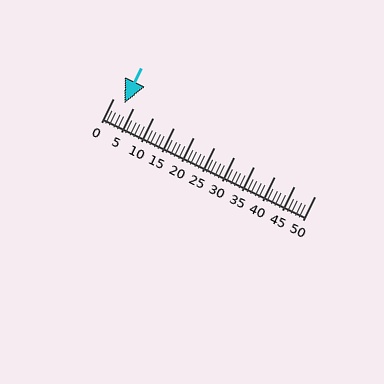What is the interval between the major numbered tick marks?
The major tick marks are spaced 5 units apart.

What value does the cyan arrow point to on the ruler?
The cyan arrow points to approximately 3.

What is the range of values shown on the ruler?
The ruler shows values from 0 to 50.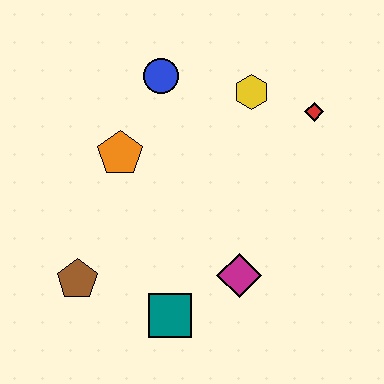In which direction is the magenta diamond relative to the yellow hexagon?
The magenta diamond is below the yellow hexagon.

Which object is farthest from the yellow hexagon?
The brown pentagon is farthest from the yellow hexagon.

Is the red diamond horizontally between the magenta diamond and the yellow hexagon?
No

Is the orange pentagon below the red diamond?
Yes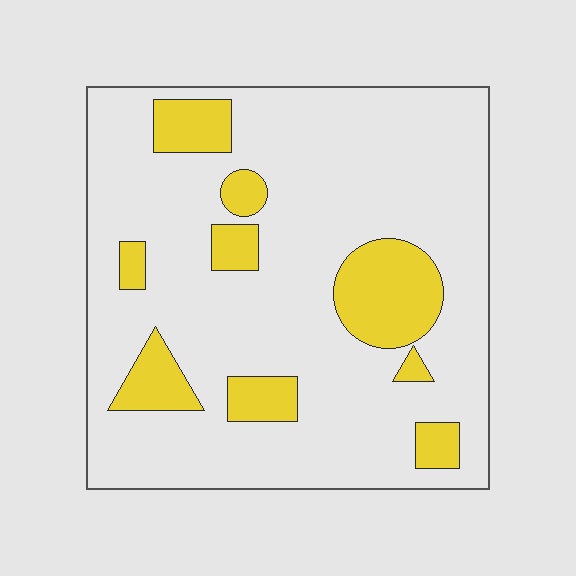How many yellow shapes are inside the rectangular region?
9.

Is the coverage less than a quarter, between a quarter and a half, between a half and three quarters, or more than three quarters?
Less than a quarter.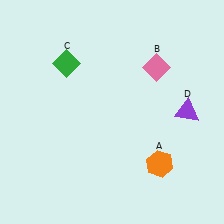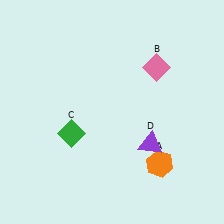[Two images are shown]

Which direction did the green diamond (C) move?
The green diamond (C) moved down.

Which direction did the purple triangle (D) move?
The purple triangle (D) moved left.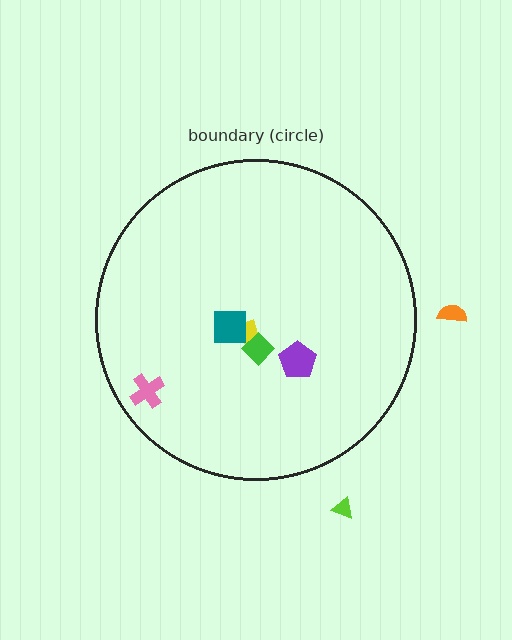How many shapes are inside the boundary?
5 inside, 2 outside.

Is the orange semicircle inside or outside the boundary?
Outside.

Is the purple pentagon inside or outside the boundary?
Inside.